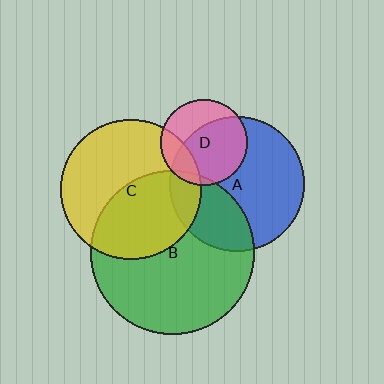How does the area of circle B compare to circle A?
Approximately 1.5 times.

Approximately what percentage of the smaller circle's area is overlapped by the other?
Approximately 45%.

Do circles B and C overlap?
Yes.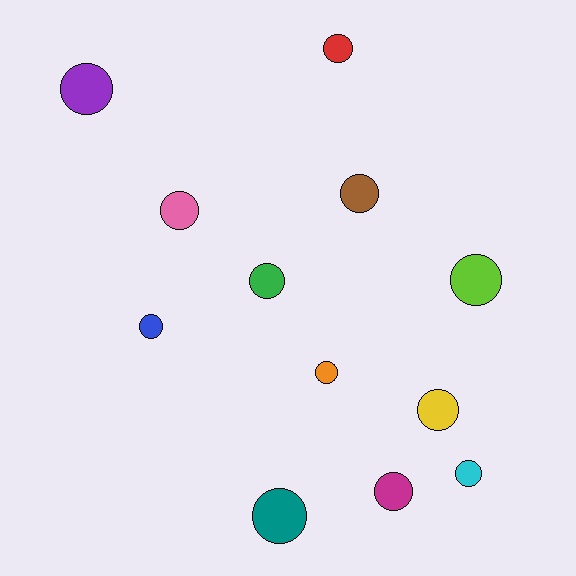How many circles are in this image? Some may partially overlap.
There are 12 circles.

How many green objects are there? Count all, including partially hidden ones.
There is 1 green object.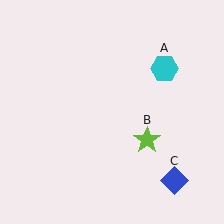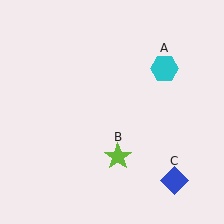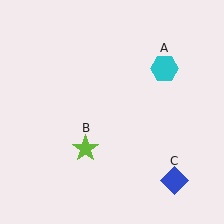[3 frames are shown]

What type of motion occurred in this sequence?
The lime star (object B) rotated clockwise around the center of the scene.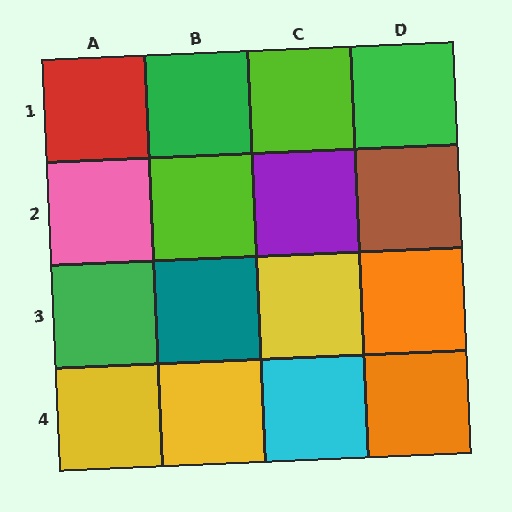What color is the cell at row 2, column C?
Purple.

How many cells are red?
1 cell is red.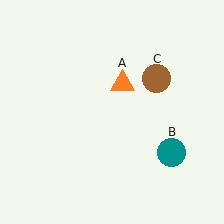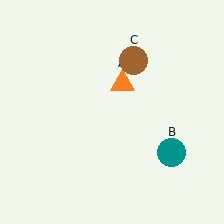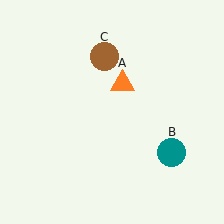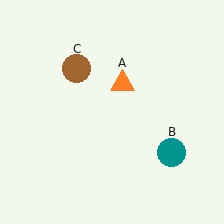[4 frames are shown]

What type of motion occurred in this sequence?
The brown circle (object C) rotated counterclockwise around the center of the scene.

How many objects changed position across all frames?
1 object changed position: brown circle (object C).